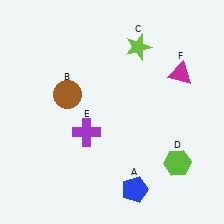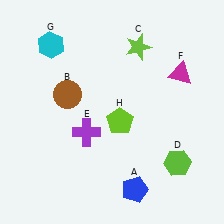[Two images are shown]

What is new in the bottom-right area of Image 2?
A lime pentagon (H) was added in the bottom-right area of Image 2.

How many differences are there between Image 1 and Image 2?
There are 2 differences between the two images.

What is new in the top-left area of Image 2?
A cyan hexagon (G) was added in the top-left area of Image 2.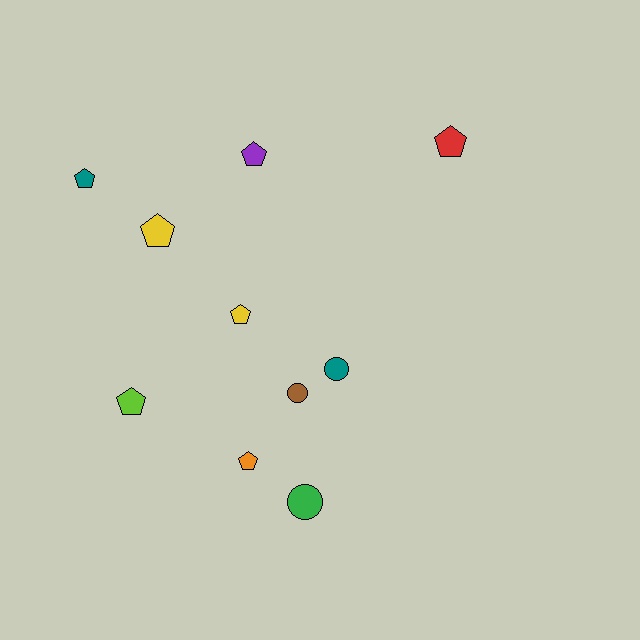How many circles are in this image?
There are 3 circles.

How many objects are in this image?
There are 10 objects.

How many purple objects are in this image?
There is 1 purple object.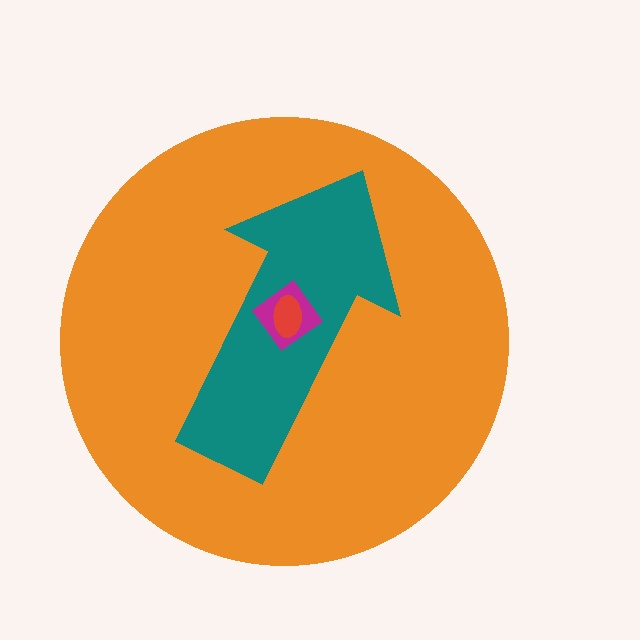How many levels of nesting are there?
4.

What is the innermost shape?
The red ellipse.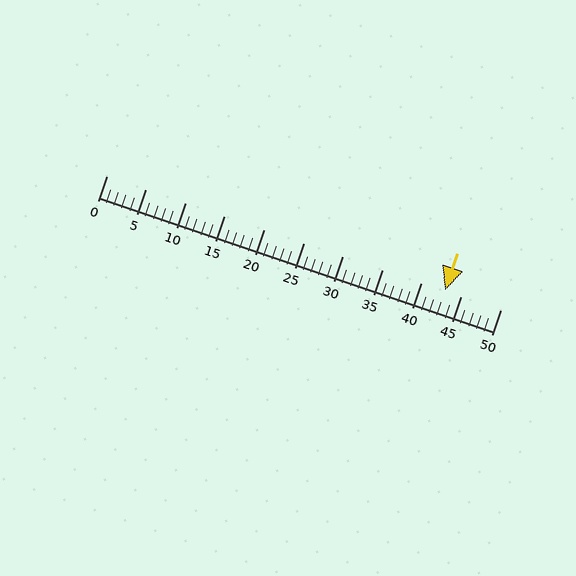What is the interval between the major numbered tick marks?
The major tick marks are spaced 5 units apart.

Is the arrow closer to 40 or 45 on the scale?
The arrow is closer to 45.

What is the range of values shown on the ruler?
The ruler shows values from 0 to 50.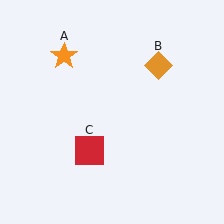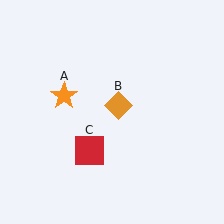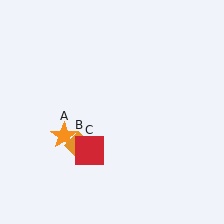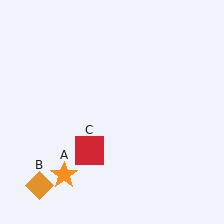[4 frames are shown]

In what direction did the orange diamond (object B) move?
The orange diamond (object B) moved down and to the left.